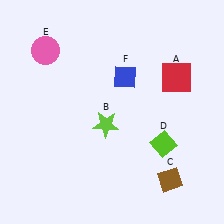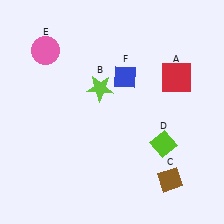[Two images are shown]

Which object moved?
The lime star (B) moved up.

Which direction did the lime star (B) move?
The lime star (B) moved up.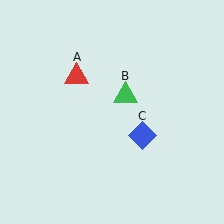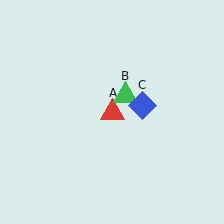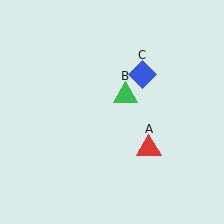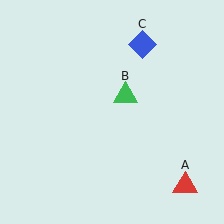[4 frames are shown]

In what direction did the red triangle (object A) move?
The red triangle (object A) moved down and to the right.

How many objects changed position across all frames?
2 objects changed position: red triangle (object A), blue diamond (object C).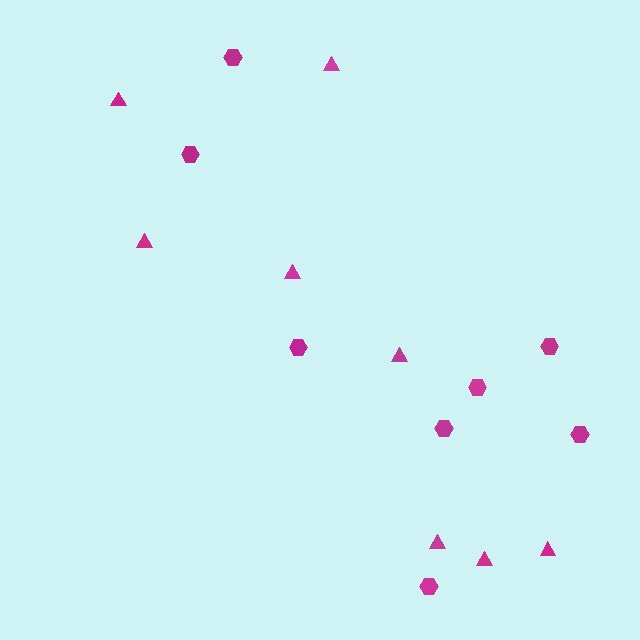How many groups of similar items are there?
There are 2 groups: one group of triangles (8) and one group of hexagons (8).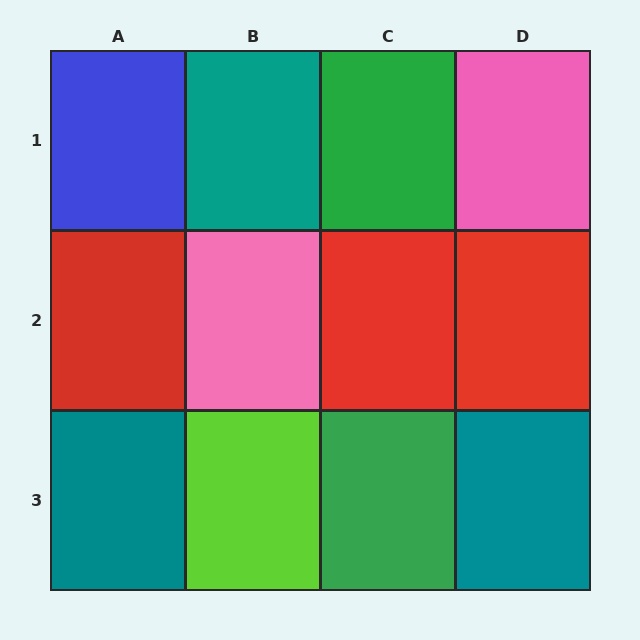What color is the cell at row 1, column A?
Blue.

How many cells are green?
2 cells are green.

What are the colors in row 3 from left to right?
Teal, lime, green, teal.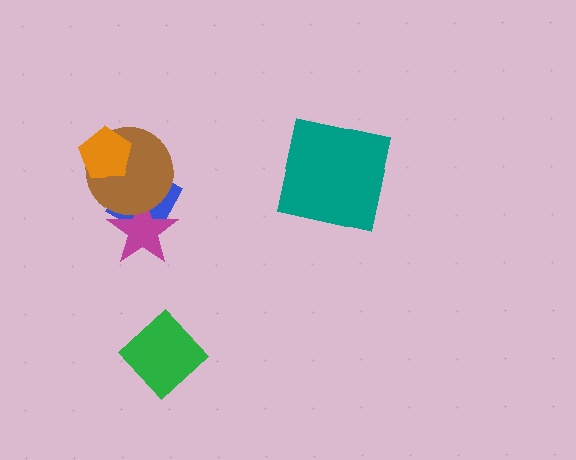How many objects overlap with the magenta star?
2 objects overlap with the magenta star.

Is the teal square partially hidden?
No, no other shape covers it.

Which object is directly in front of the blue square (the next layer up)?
The magenta star is directly in front of the blue square.